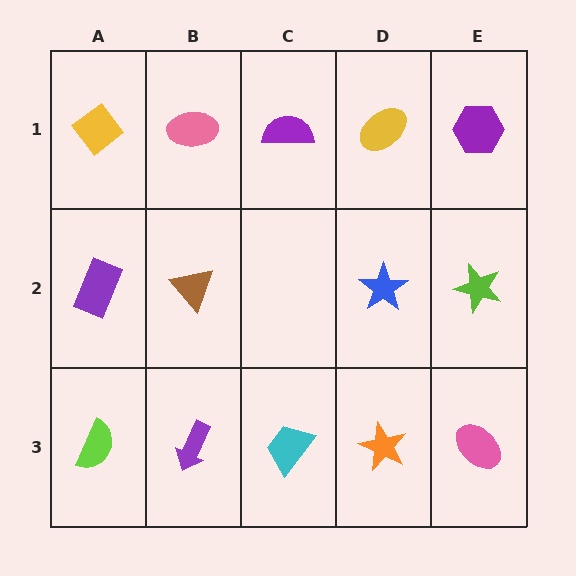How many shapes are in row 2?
4 shapes.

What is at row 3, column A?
A lime semicircle.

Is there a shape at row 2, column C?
No, that cell is empty.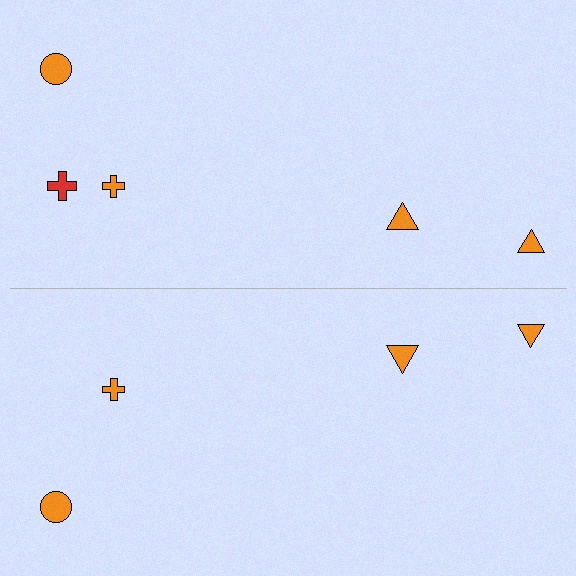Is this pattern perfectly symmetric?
No, the pattern is not perfectly symmetric. A red cross is missing from the bottom side.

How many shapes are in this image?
There are 9 shapes in this image.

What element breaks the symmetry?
A red cross is missing from the bottom side.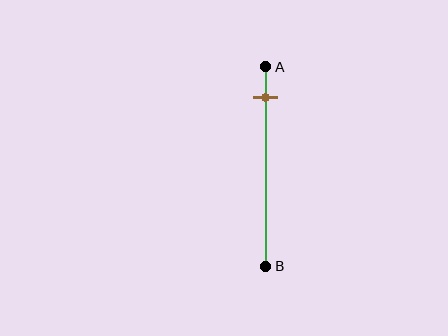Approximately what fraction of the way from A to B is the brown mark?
The brown mark is approximately 15% of the way from A to B.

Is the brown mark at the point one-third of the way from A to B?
No, the mark is at about 15% from A, not at the 33% one-third point.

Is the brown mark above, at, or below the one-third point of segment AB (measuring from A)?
The brown mark is above the one-third point of segment AB.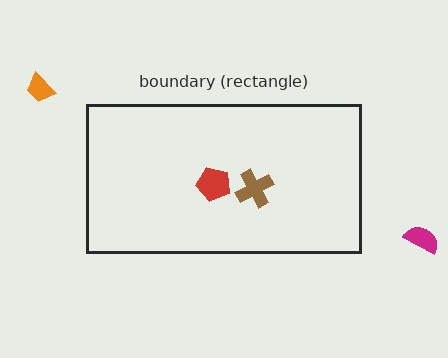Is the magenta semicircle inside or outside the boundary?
Outside.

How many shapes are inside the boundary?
2 inside, 2 outside.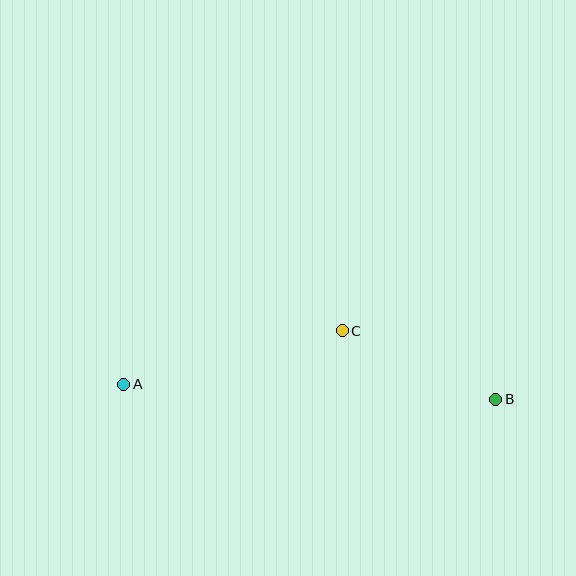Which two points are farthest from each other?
Points A and B are farthest from each other.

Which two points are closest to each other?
Points B and C are closest to each other.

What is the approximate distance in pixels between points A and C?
The distance between A and C is approximately 225 pixels.